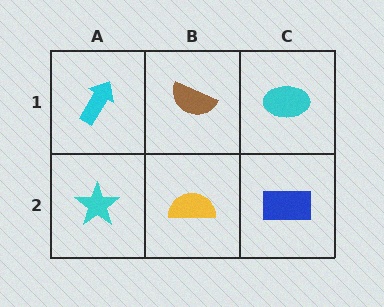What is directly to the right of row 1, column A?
A brown semicircle.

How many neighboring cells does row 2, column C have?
2.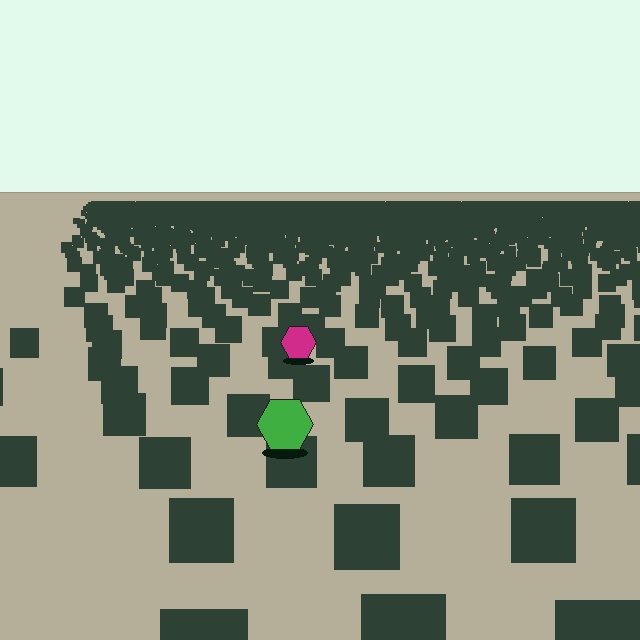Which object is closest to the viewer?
The green hexagon is closest. The texture marks near it are larger and more spread out.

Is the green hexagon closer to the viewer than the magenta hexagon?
Yes. The green hexagon is closer — you can tell from the texture gradient: the ground texture is coarser near it.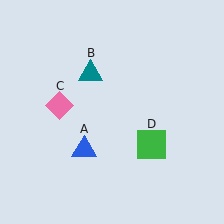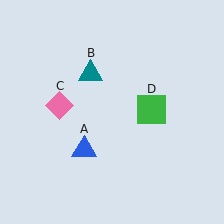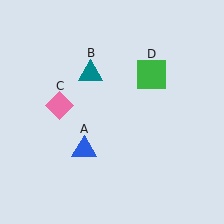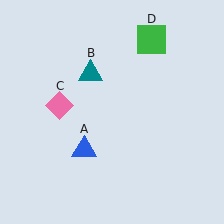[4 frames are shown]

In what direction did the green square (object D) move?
The green square (object D) moved up.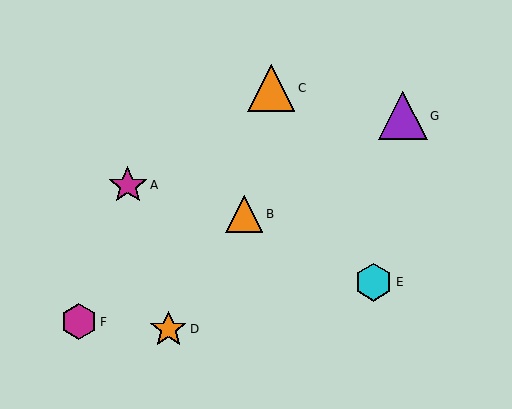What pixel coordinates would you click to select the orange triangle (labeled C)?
Click at (271, 88) to select the orange triangle C.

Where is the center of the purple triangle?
The center of the purple triangle is at (403, 116).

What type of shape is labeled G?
Shape G is a purple triangle.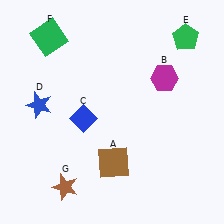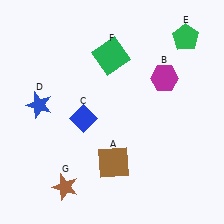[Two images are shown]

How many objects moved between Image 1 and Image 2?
1 object moved between the two images.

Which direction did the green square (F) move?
The green square (F) moved right.